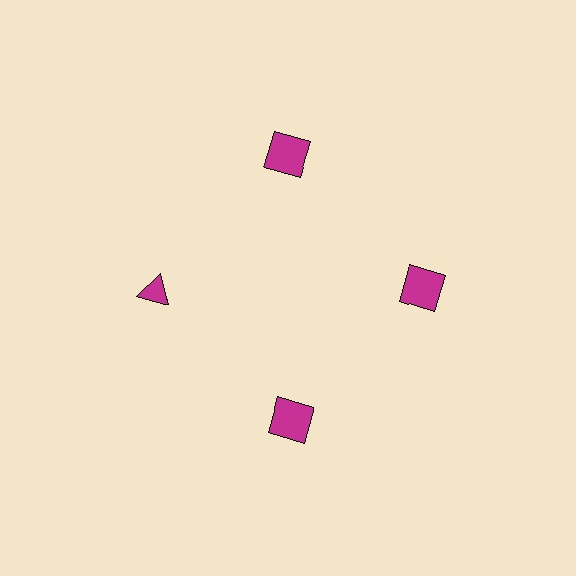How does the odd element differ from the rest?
It has a different shape: triangle instead of square.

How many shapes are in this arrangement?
There are 4 shapes arranged in a ring pattern.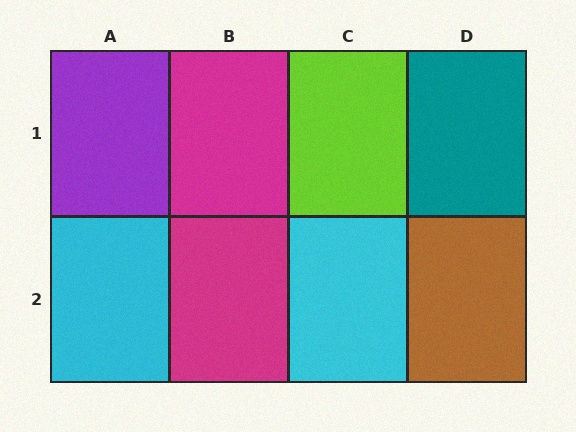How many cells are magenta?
2 cells are magenta.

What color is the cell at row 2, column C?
Cyan.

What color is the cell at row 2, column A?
Cyan.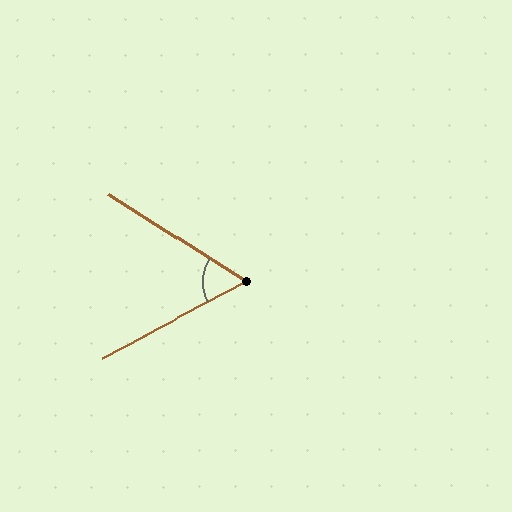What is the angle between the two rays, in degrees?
Approximately 60 degrees.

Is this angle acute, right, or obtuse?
It is acute.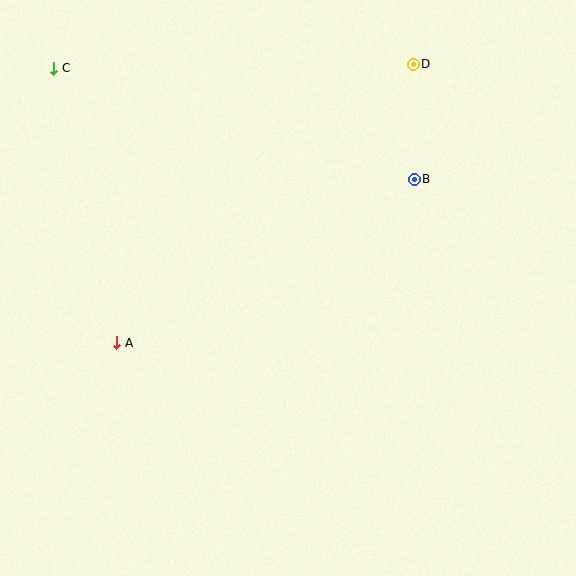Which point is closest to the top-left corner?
Point C is closest to the top-left corner.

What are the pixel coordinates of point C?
Point C is at (54, 68).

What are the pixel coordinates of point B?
Point B is at (414, 179).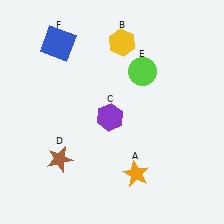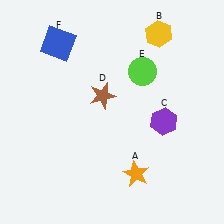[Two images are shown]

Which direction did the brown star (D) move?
The brown star (D) moved up.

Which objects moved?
The objects that moved are: the yellow hexagon (B), the purple hexagon (C), the brown star (D).